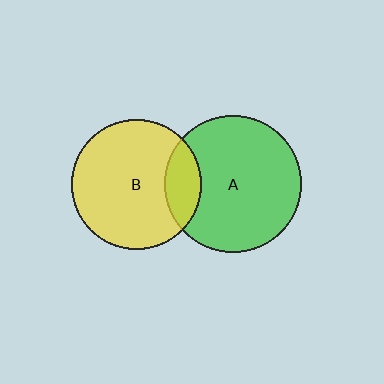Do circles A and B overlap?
Yes.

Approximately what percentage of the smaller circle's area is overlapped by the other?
Approximately 15%.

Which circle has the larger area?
Circle A (green).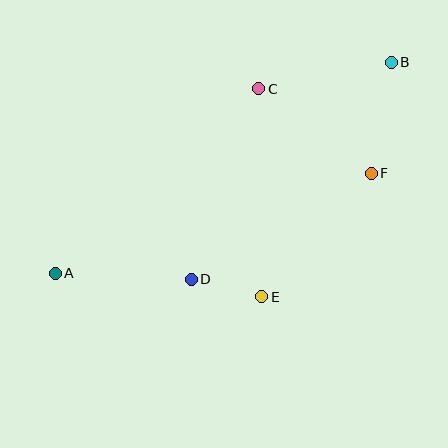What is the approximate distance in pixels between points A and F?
The distance between A and F is approximately 331 pixels.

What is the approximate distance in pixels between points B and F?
The distance between B and F is approximately 113 pixels.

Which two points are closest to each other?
Points D and E are closest to each other.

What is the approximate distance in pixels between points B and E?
The distance between B and E is approximately 268 pixels.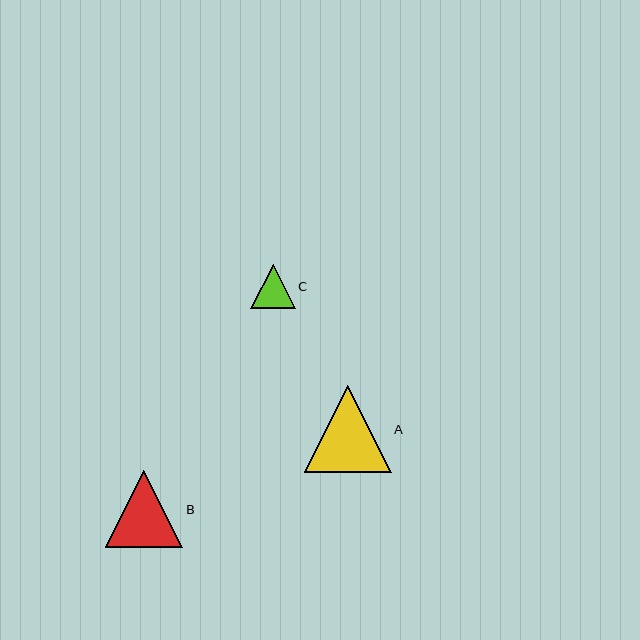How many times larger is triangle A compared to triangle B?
Triangle A is approximately 1.1 times the size of triangle B.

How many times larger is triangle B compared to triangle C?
Triangle B is approximately 1.8 times the size of triangle C.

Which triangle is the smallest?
Triangle C is the smallest with a size of approximately 44 pixels.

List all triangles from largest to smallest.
From largest to smallest: A, B, C.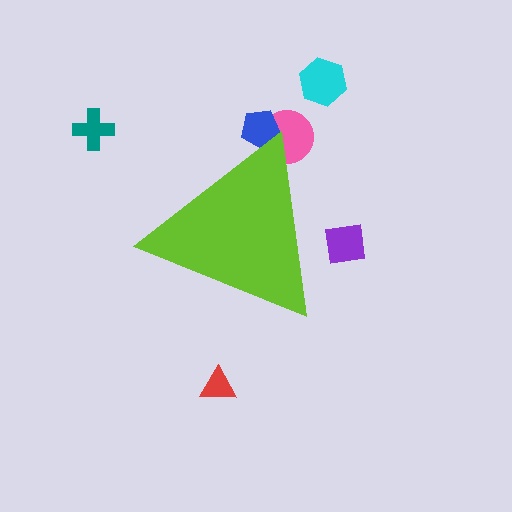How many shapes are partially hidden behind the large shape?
3 shapes are partially hidden.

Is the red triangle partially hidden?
No, the red triangle is fully visible.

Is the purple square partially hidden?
Yes, the purple square is partially hidden behind the lime triangle.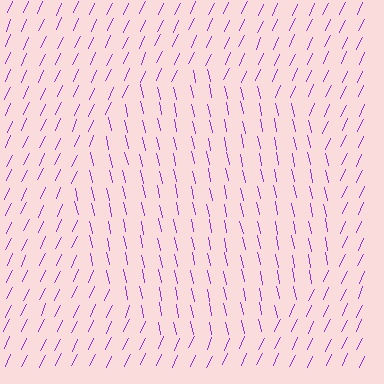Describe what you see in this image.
The image is filled with small purple line segments. A circle region in the image has lines oriented differently from the surrounding lines, creating a visible texture boundary.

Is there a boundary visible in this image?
Yes, there is a texture boundary formed by a change in line orientation.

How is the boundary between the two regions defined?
The boundary is defined purely by a change in line orientation (approximately 37 degrees difference). All lines are the same color and thickness.